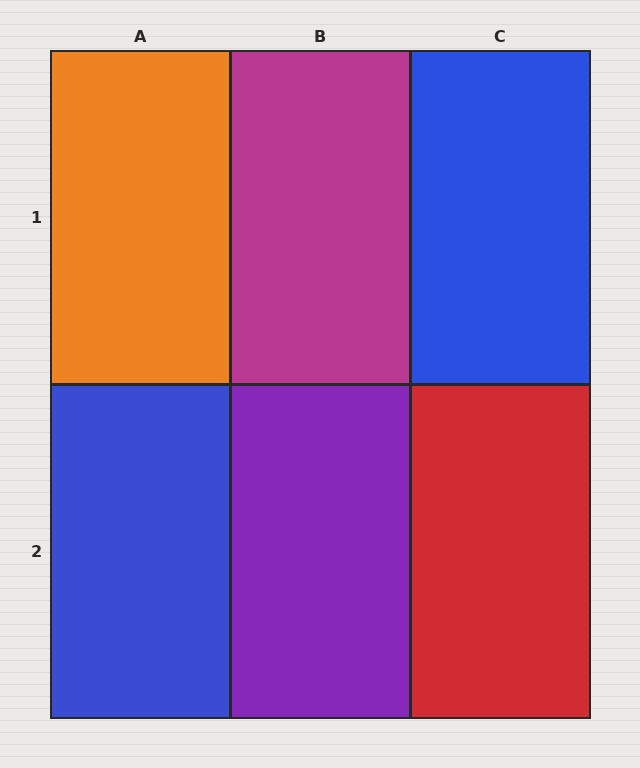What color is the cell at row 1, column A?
Orange.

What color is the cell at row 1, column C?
Blue.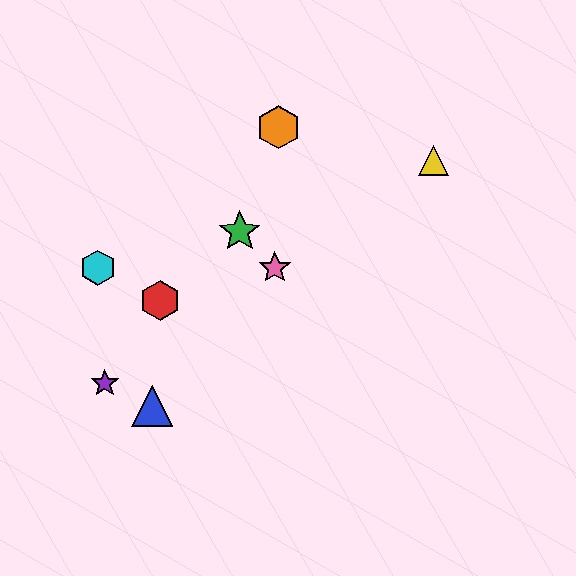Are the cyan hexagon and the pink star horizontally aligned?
Yes, both are at y≈268.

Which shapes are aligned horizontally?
The cyan hexagon, the pink star are aligned horizontally.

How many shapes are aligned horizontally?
2 shapes (the cyan hexagon, the pink star) are aligned horizontally.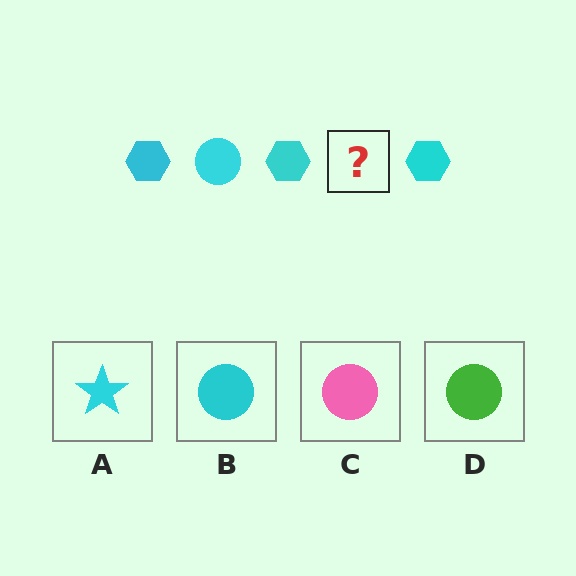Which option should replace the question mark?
Option B.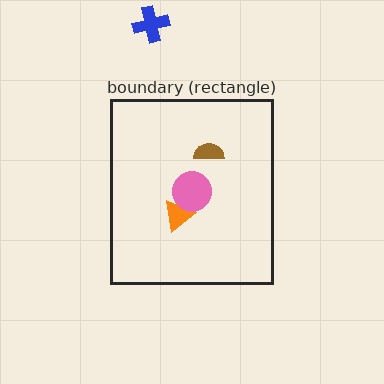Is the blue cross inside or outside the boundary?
Outside.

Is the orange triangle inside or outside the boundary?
Inside.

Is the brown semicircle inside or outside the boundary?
Inside.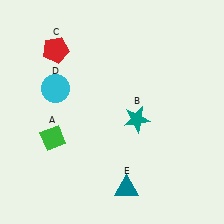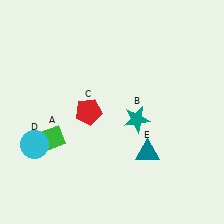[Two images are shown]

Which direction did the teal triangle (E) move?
The teal triangle (E) moved up.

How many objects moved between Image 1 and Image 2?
3 objects moved between the two images.